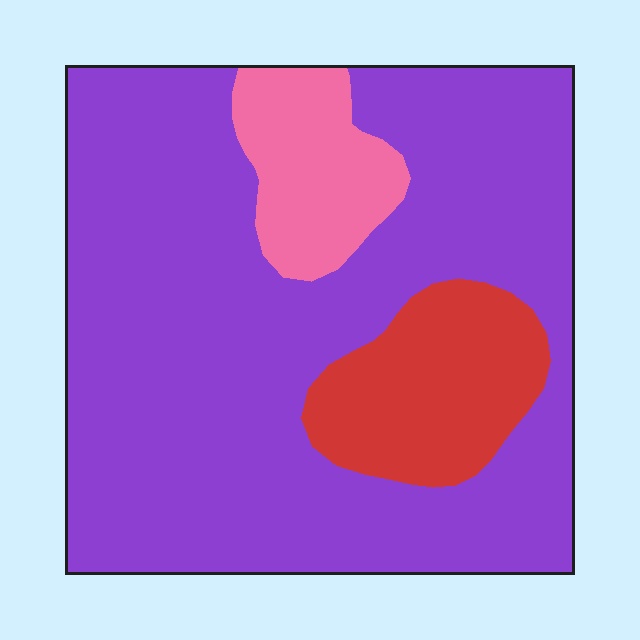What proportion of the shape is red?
Red covers 14% of the shape.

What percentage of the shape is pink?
Pink takes up less than a sixth of the shape.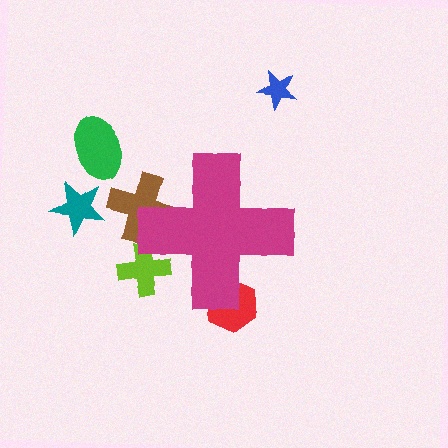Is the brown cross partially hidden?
Yes, the brown cross is partially hidden behind the magenta cross.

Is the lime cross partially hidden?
Yes, the lime cross is partially hidden behind the magenta cross.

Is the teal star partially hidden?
No, the teal star is fully visible.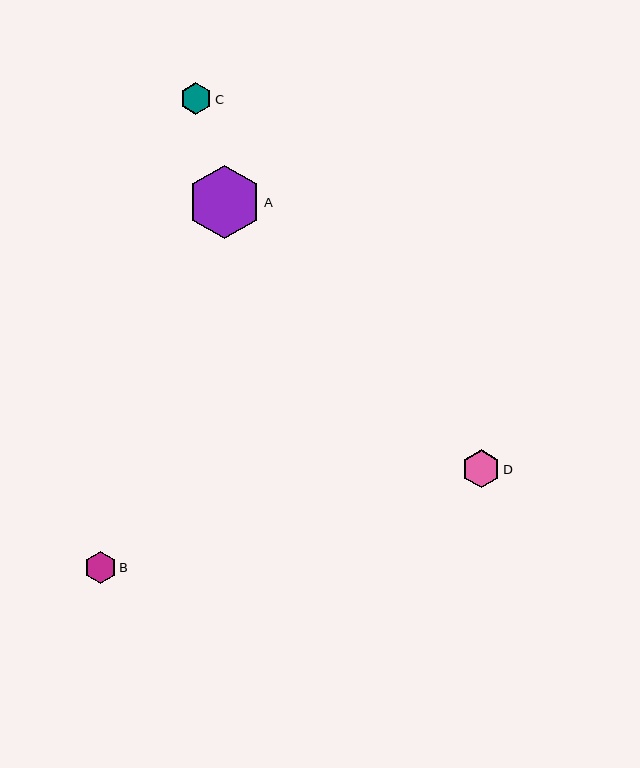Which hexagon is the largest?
Hexagon A is the largest with a size of approximately 73 pixels.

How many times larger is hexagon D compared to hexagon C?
Hexagon D is approximately 1.2 times the size of hexagon C.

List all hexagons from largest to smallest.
From largest to smallest: A, D, B, C.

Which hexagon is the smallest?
Hexagon C is the smallest with a size of approximately 32 pixels.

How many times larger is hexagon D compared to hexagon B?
Hexagon D is approximately 1.2 times the size of hexagon B.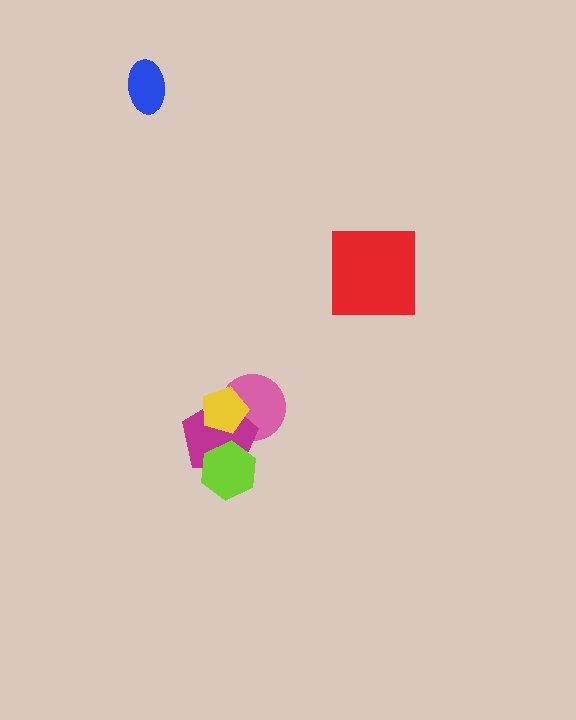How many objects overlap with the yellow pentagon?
2 objects overlap with the yellow pentagon.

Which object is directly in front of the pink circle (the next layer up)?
The magenta pentagon is directly in front of the pink circle.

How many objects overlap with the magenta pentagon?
3 objects overlap with the magenta pentagon.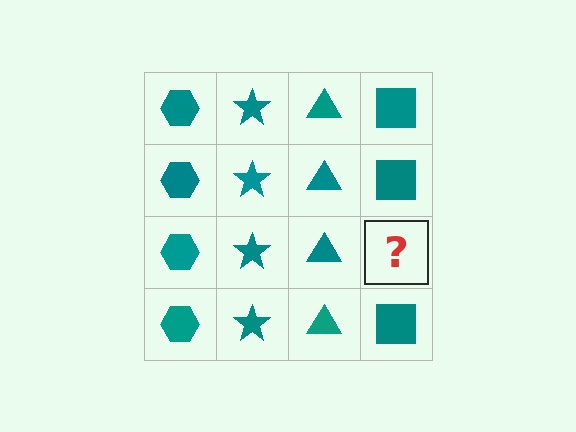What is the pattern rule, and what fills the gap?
The rule is that each column has a consistent shape. The gap should be filled with a teal square.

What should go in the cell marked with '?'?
The missing cell should contain a teal square.